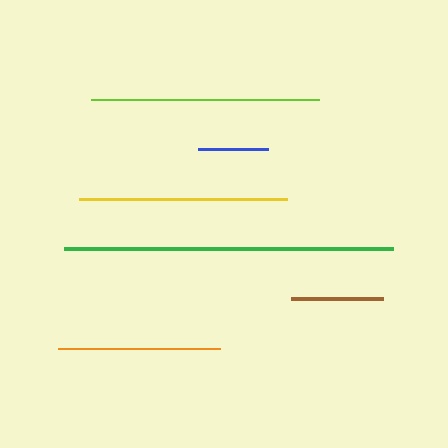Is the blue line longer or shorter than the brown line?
The brown line is longer than the blue line.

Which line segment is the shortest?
The blue line is the shortest at approximately 70 pixels.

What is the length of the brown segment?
The brown segment is approximately 92 pixels long.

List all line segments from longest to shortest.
From longest to shortest: green, lime, yellow, orange, brown, blue.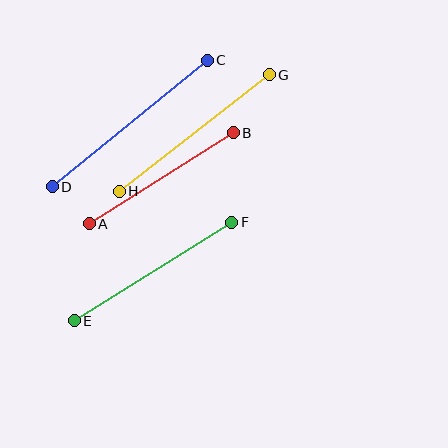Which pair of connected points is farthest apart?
Points C and D are farthest apart.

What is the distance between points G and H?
The distance is approximately 190 pixels.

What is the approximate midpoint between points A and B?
The midpoint is at approximately (161, 178) pixels.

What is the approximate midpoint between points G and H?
The midpoint is at approximately (194, 133) pixels.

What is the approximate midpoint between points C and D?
The midpoint is at approximately (130, 124) pixels.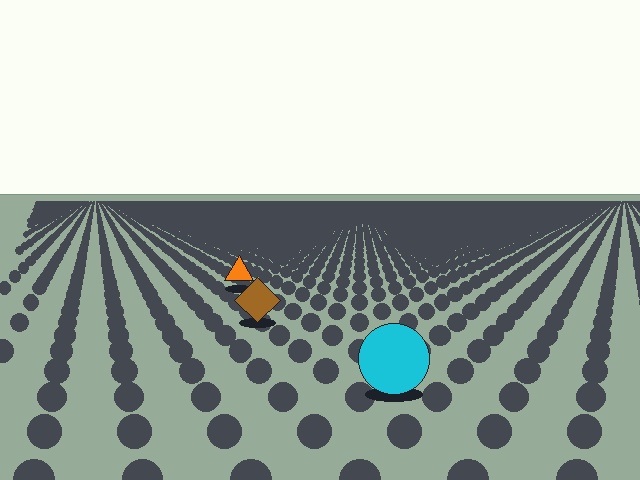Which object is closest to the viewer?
The cyan circle is closest. The texture marks near it are larger and more spread out.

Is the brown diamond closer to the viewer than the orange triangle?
Yes. The brown diamond is closer — you can tell from the texture gradient: the ground texture is coarser near it.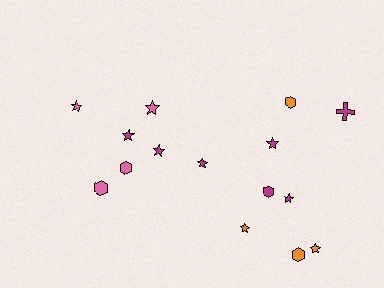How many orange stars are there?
There are 2 orange stars.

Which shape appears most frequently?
Star, with 9 objects.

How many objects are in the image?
There are 15 objects.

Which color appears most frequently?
Magenta, with 7 objects.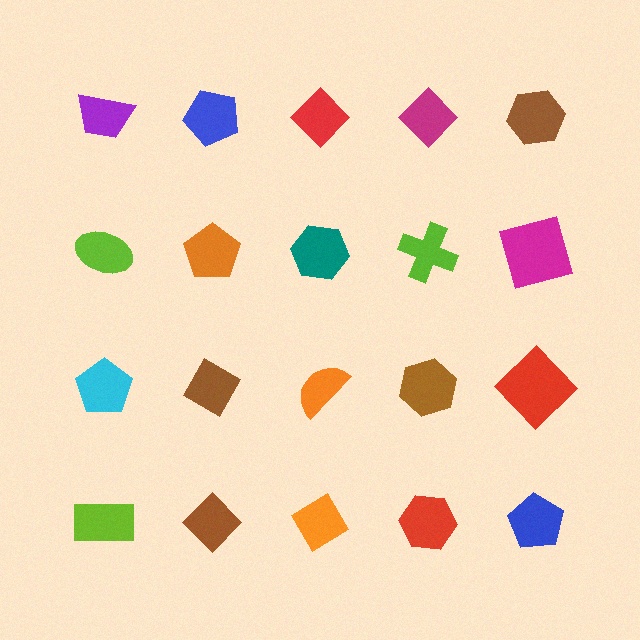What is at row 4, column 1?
A lime rectangle.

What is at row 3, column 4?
A brown hexagon.